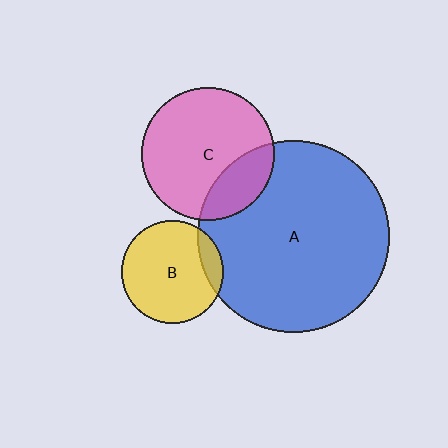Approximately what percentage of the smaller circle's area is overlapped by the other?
Approximately 10%.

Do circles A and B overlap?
Yes.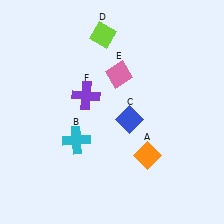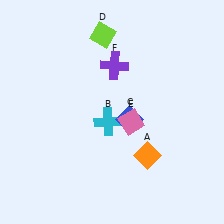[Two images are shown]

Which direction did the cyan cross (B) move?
The cyan cross (B) moved right.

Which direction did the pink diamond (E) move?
The pink diamond (E) moved down.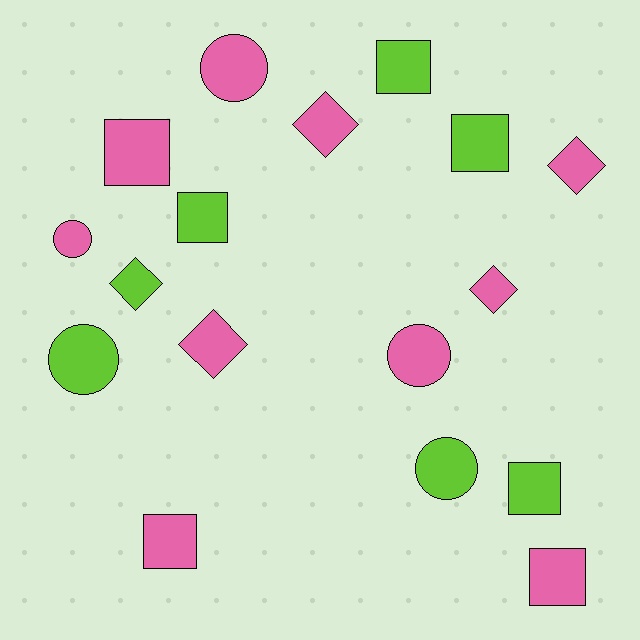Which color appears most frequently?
Pink, with 10 objects.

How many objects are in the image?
There are 17 objects.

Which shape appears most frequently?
Square, with 7 objects.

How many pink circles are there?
There are 3 pink circles.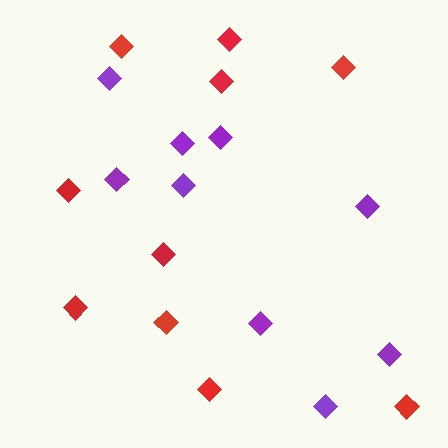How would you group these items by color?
There are 2 groups: one group of red diamonds (10) and one group of purple diamonds (9).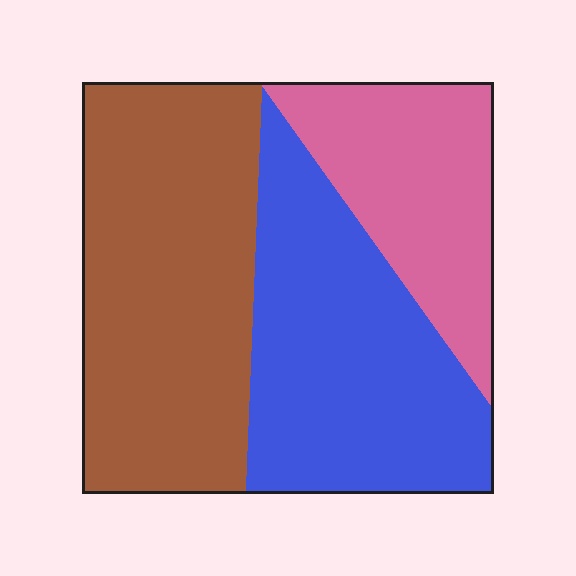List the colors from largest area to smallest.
From largest to smallest: brown, blue, pink.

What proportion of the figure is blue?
Blue covers around 35% of the figure.